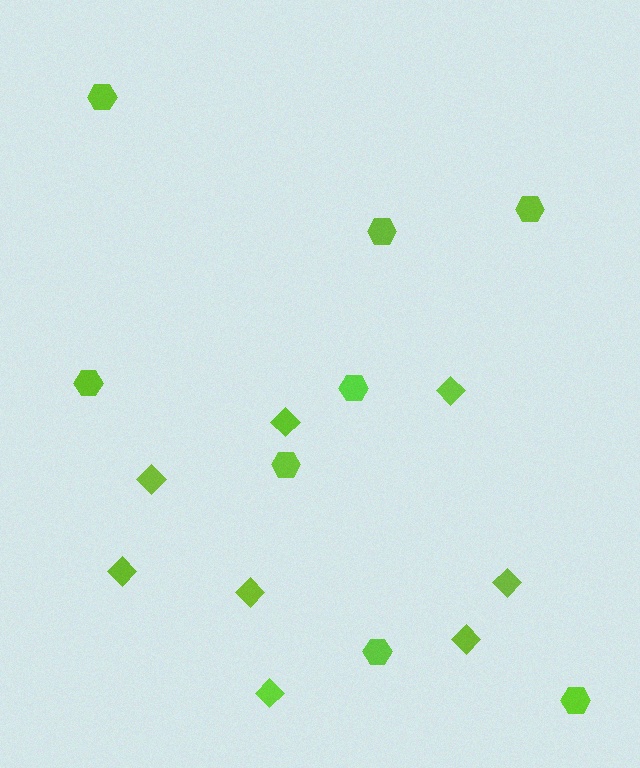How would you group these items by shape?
There are 2 groups: one group of diamonds (8) and one group of hexagons (8).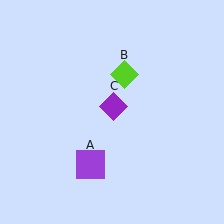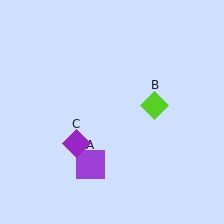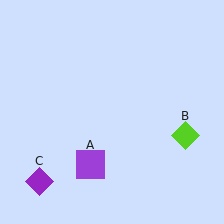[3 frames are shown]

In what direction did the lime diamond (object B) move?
The lime diamond (object B) moved down and to the right.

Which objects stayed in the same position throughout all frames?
Purple square (object A) remained stationary.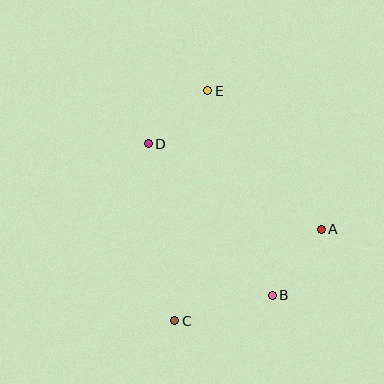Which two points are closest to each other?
Points D and E are closest to each other.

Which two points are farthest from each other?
Points C and E are farthest from each other.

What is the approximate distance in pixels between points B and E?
The distance between B and E is approximately 214 pixels.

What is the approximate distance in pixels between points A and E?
The distance between A and E is approximately 179 pixels.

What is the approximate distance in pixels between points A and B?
The distance between A and B is approximately 82 pixels.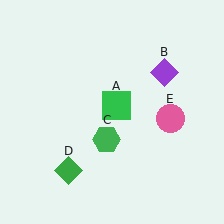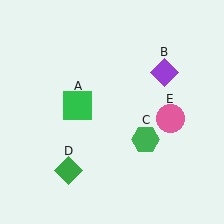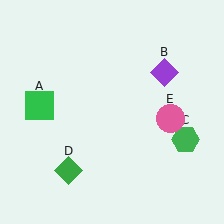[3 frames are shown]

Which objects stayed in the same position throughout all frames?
Purple diamond (object B) and green diamond (object D) and pink circle (object E) remained stationary.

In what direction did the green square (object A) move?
The green square (object A) moved left.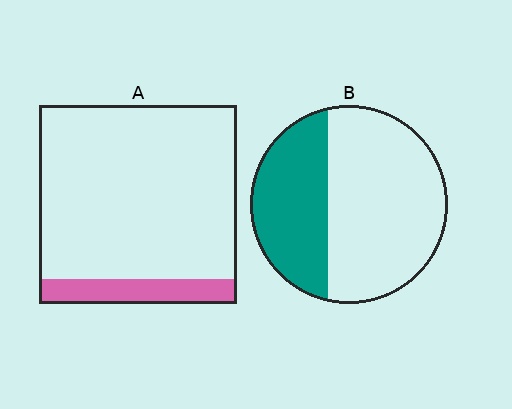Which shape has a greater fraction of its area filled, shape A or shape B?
Shape B.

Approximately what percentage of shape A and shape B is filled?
A is approximately 15% and B is approximately 35%.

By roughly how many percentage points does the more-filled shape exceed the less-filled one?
By roughly 25 percentage points (B over A).